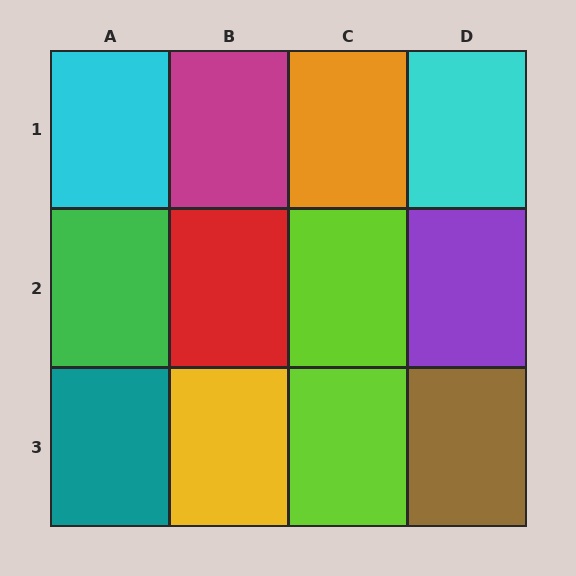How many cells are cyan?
2 cells are cyan.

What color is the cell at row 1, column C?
Orange.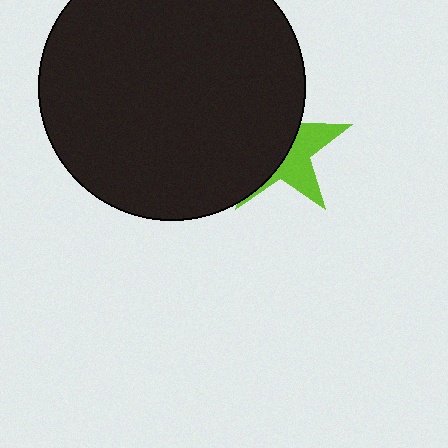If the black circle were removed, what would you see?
You would see the complete lime star.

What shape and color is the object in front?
The object in front is a black circle.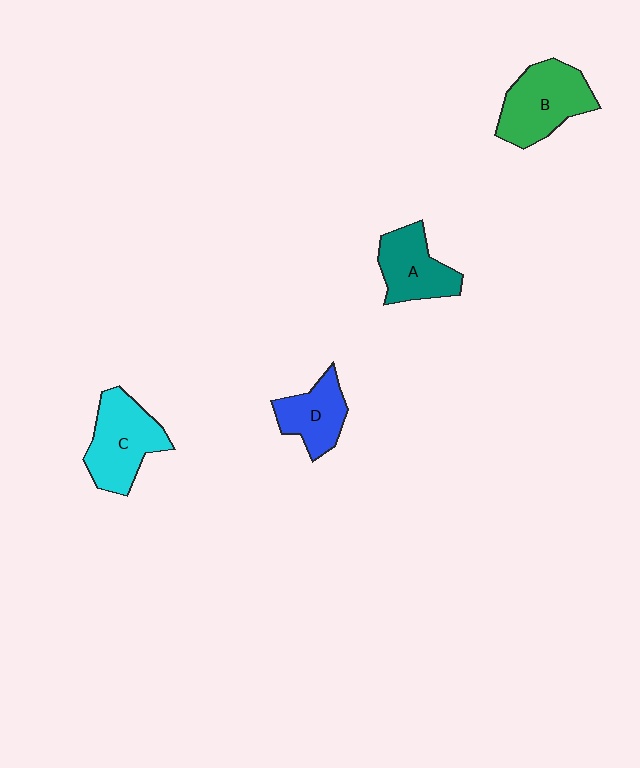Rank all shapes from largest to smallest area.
From largest to smallest: B (green), C (cyan), A (teal), D (blue).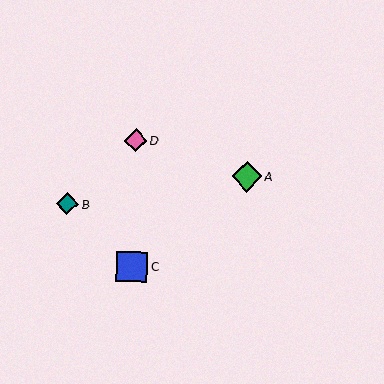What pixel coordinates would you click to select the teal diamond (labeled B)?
Click at (68, 204) to select the teal diamond B.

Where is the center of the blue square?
The center of the blue square is at (132, 267).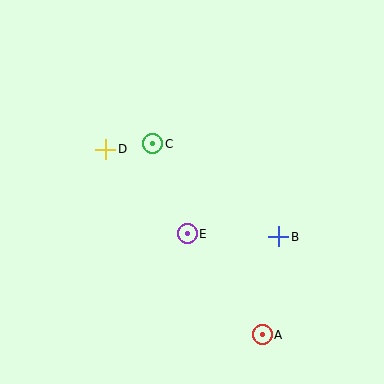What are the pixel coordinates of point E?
Point E is at (187, 234).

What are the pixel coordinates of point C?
Point C is at (153, 144).